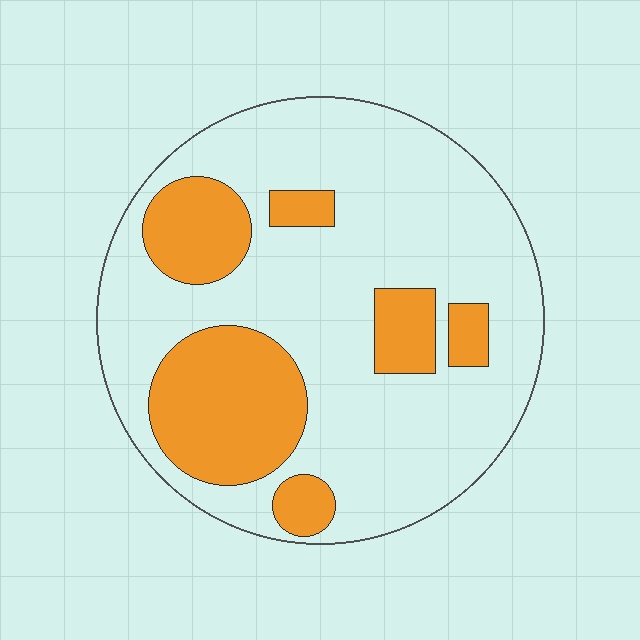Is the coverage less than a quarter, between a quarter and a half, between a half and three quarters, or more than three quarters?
Between a quarter and a half.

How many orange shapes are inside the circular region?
6.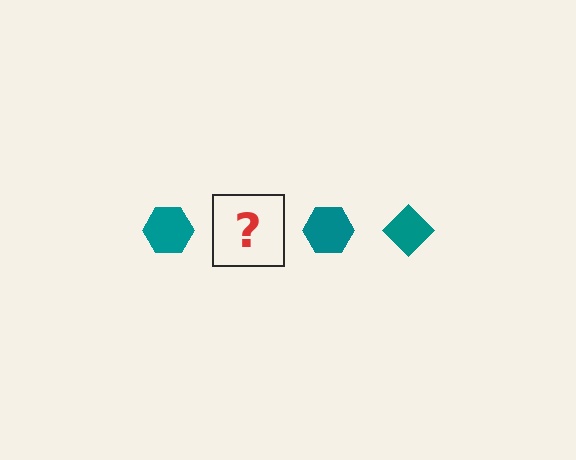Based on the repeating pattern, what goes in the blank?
The blank should be a teal diamond.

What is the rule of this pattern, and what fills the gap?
The rule is that the pattern cycles through hexagon, diamond shapes in teal. The gap should be filled with a teal diamond.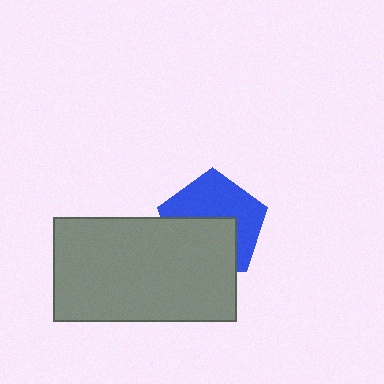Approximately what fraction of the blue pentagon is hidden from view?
Roughly 46% of the blue pentagon is hidden behind the gray rectangle.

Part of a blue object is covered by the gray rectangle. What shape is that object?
It is a pentagon.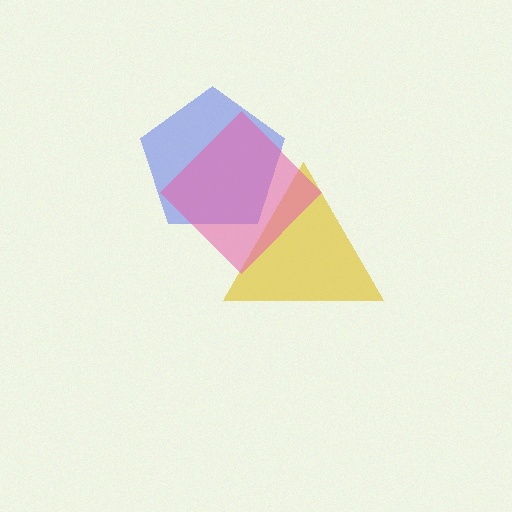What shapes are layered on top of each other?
The layered shapes are: a yellow triangle, a blue pentagon, a pink diamond.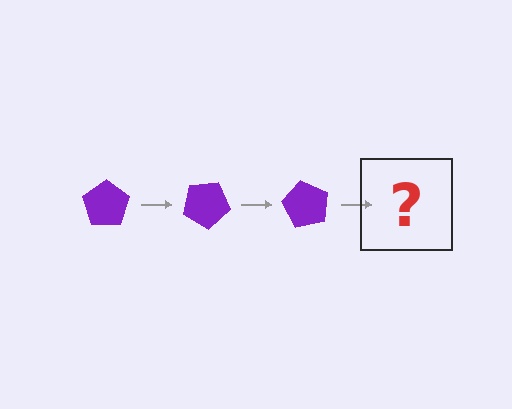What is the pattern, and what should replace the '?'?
The pattern is that the pentagon rotates 30 degrees each step. The '?' should be a purple pentagon rotated 90 degrees.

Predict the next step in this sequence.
The next step is a purple pentagon rotated 90 degrees.